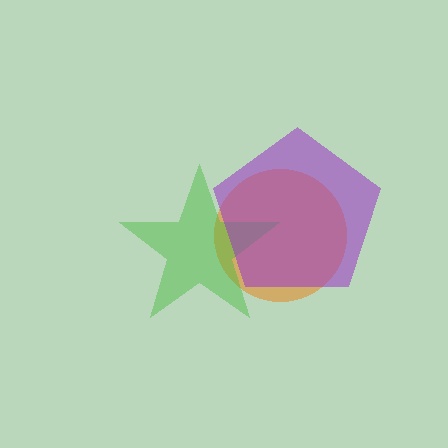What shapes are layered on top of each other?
The layered shapes are: an orange circle, a green star, a purple pentagon.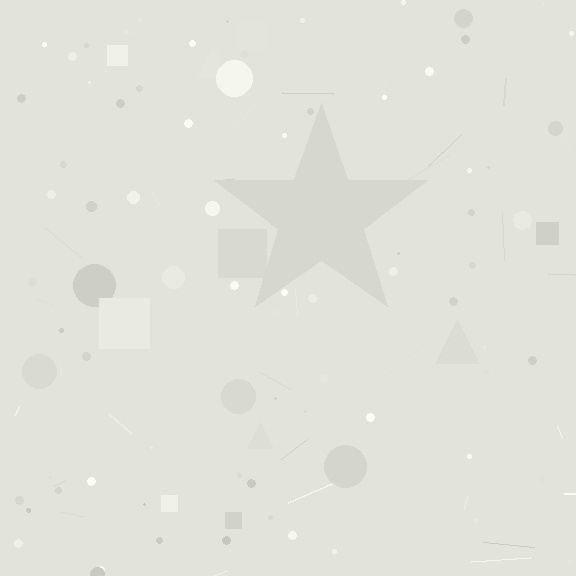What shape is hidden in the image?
A star is hidden in the image.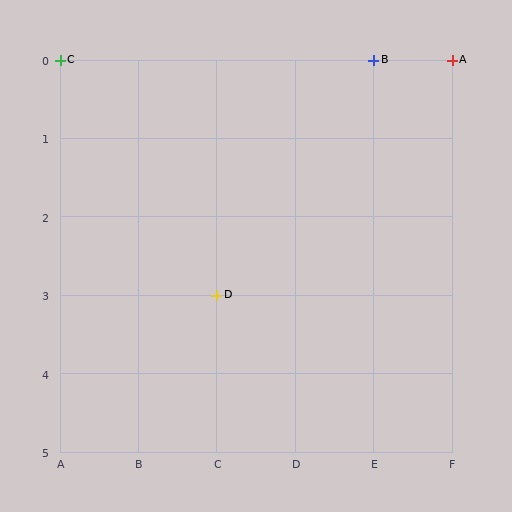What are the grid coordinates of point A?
Point A is at grid coordinates (F, 0).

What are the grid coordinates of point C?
Point C is at grid coordinates (A, 0).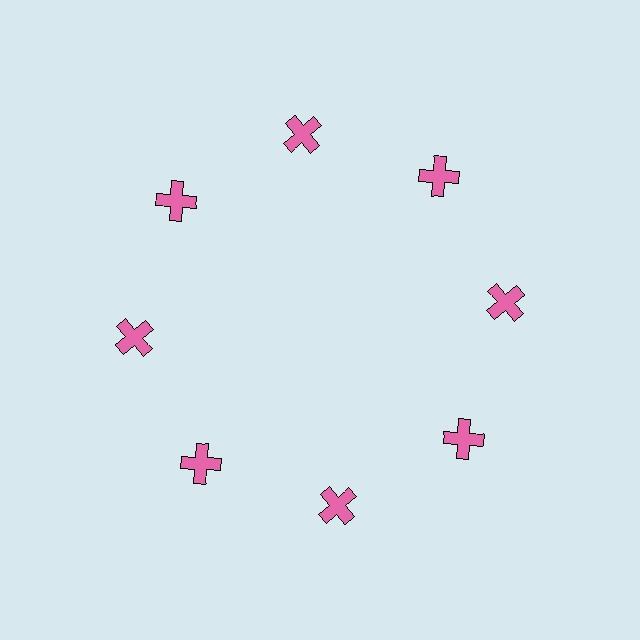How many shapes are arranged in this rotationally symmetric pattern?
There are 8 shapes, arranged in 8 groups of 1.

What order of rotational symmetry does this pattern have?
This pattern has 8-fold rotational symmetry.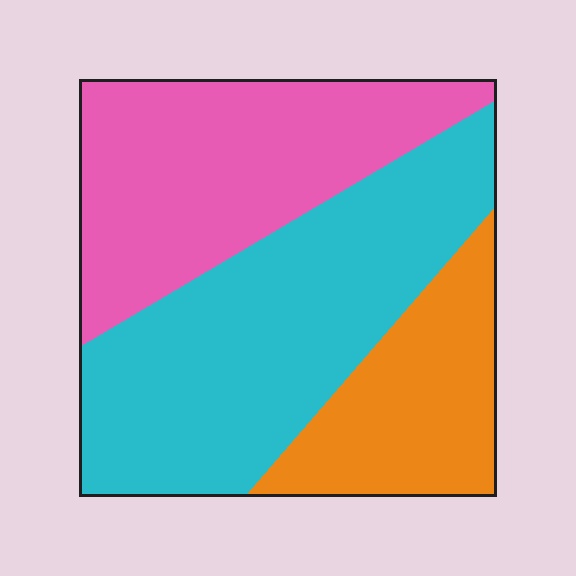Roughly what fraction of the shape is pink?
Pink takes up between a quarter and a half of the shape.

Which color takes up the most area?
Cyan, at roughly 45%.